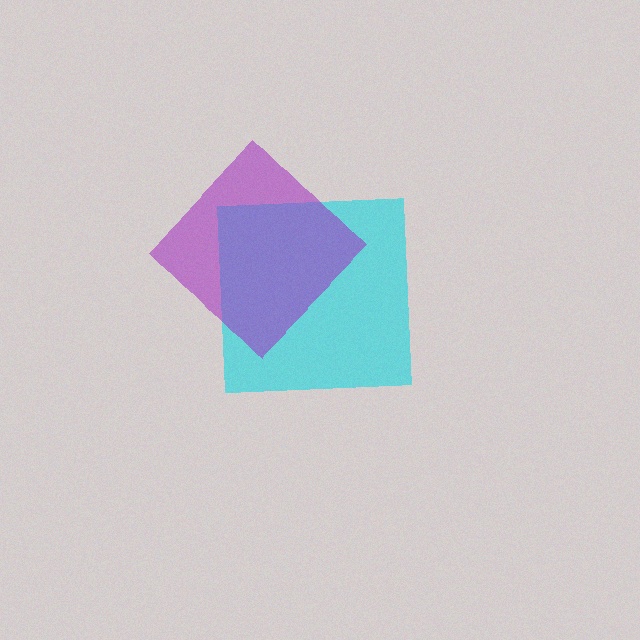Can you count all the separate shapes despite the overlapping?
Yes, there are 2 separate shapes.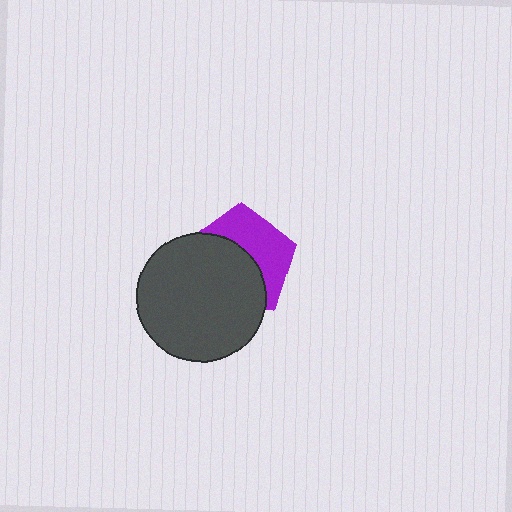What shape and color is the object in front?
The object in front is a dark gray circle.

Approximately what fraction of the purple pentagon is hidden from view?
Roughly 55% of the purple pentagon is hidden behind the dark gray circle.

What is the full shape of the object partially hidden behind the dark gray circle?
The partially hidden object is a purple pentagon.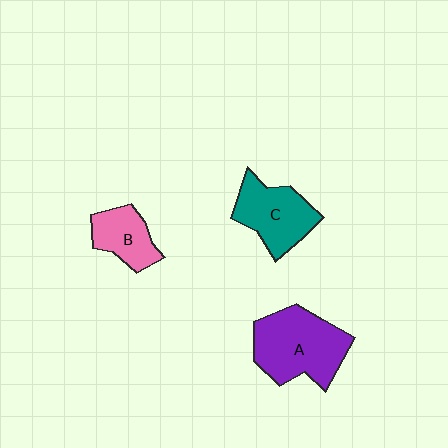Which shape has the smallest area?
Shape B (pink).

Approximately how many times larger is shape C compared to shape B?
Approximately 1.4 times.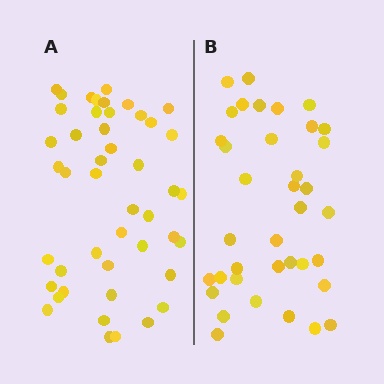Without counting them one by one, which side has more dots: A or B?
Region A (the left region) has more dots.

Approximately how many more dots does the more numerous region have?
Region A has roughly 8 or so more dots than region B.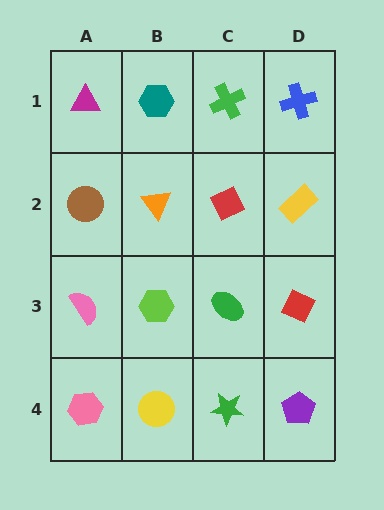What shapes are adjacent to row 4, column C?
A green ellipse (row 3, column C), a yellow circle (row 4, column B), a purple pentagon (row 4, column D).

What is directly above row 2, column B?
A teal hexagon.